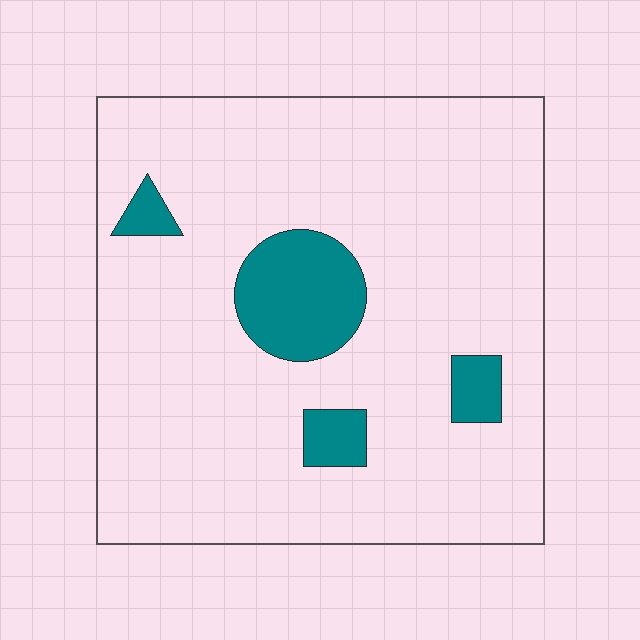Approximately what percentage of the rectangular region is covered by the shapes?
Approximately 10%.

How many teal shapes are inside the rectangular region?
4.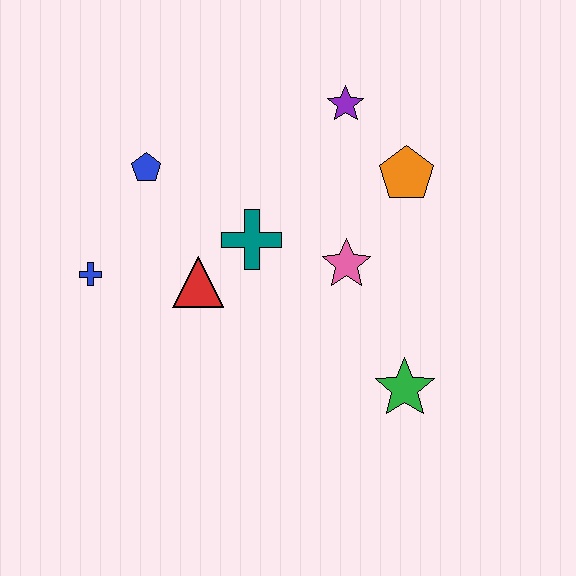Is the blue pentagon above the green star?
Yes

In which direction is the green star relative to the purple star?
The green star is below the purple star.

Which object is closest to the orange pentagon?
The purple star is closest to the orange pentagon.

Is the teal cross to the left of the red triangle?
No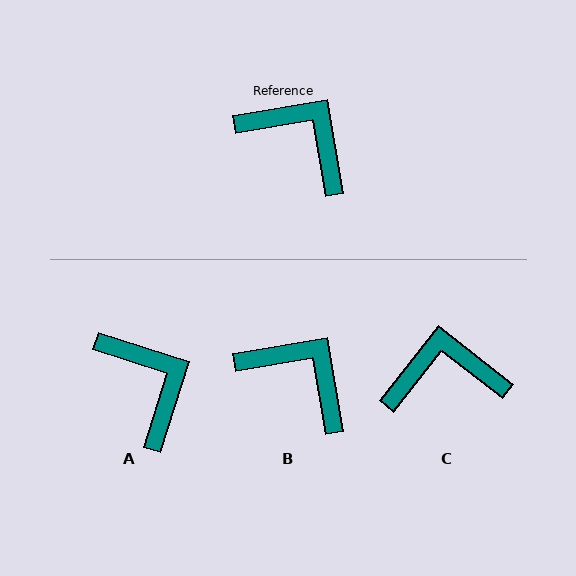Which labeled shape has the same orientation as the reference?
B.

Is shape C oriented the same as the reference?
No, it is off by about 42 degrees.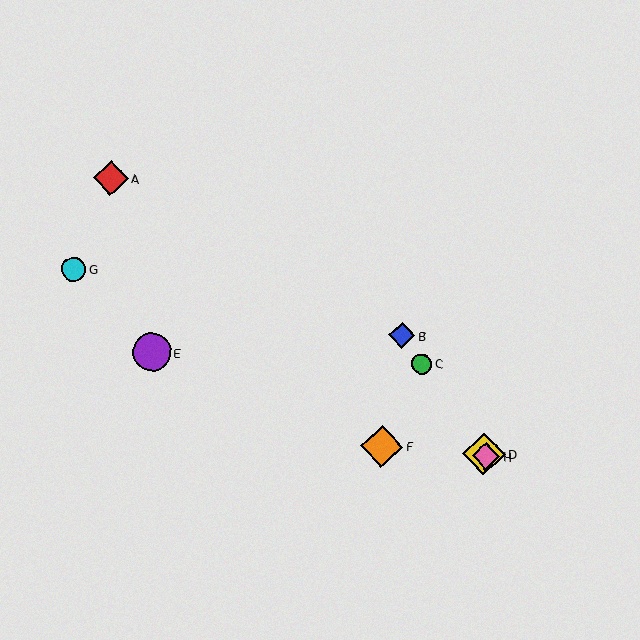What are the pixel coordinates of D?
Object D is at (484, 454).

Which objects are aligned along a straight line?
Objects B, C, D, H are aligned along a straight line.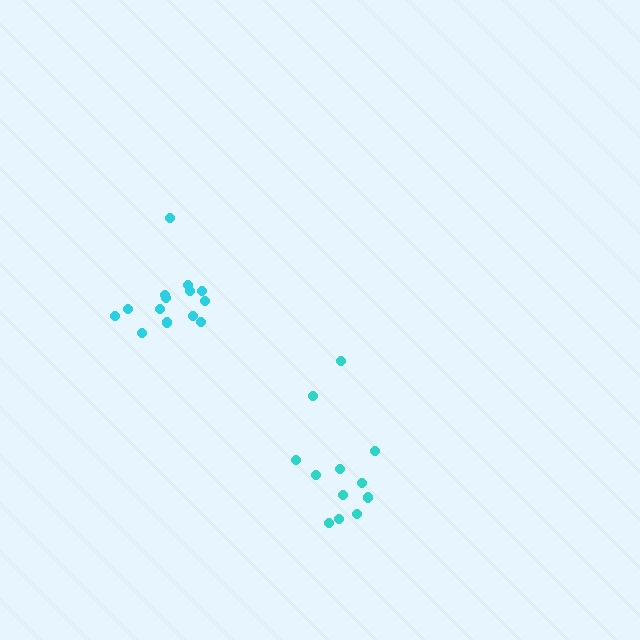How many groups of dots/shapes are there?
There are 2 groups.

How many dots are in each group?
Group 1: 14 dots, Group 2: 12 dots (26 total).